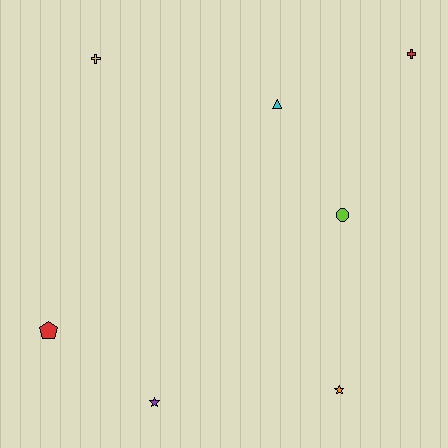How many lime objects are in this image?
There is 1 lime object.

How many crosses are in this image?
There are 2 crosses.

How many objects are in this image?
There are 7 objects.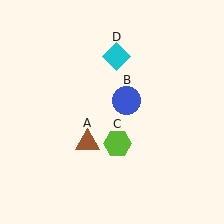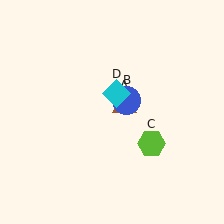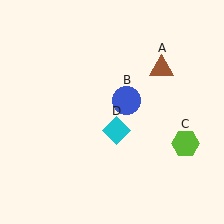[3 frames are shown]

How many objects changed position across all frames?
3 objects changed position: brown triangle (object A), lime hexagon (object C), cyan diamond (object D).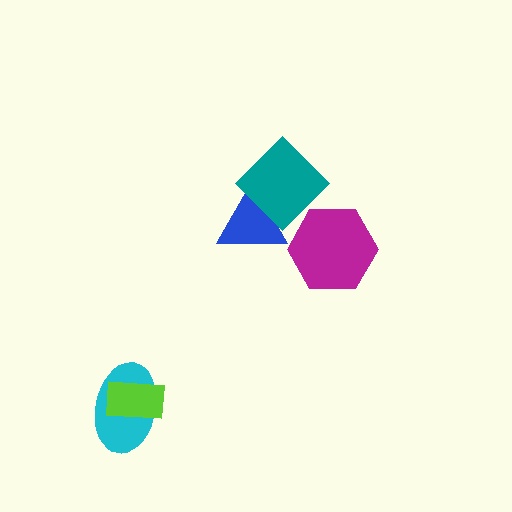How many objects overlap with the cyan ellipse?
1 object overlaps with the cyan ellipse.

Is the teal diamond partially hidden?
Yes, it is partially covered by another shape.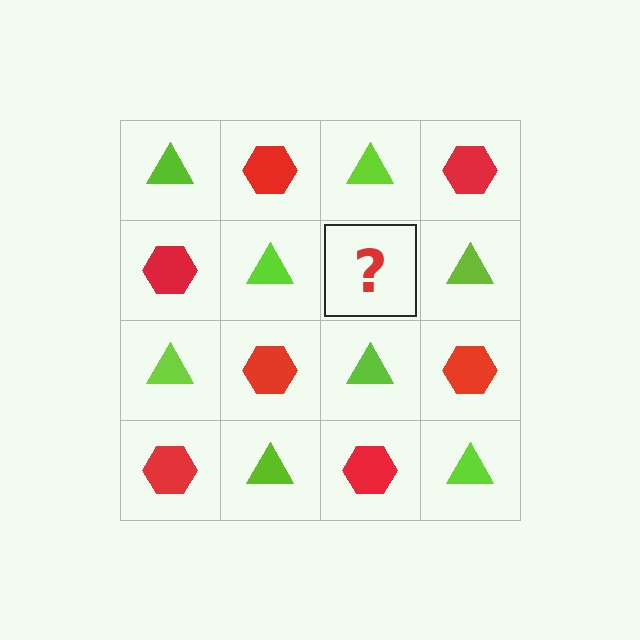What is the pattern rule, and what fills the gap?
The rule is that it alternates lime triangle and red hexagon in a checkerboard pattern. The gap should be filled with a red hexagon.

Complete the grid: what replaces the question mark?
The question mark should be replaced with a red hexagon.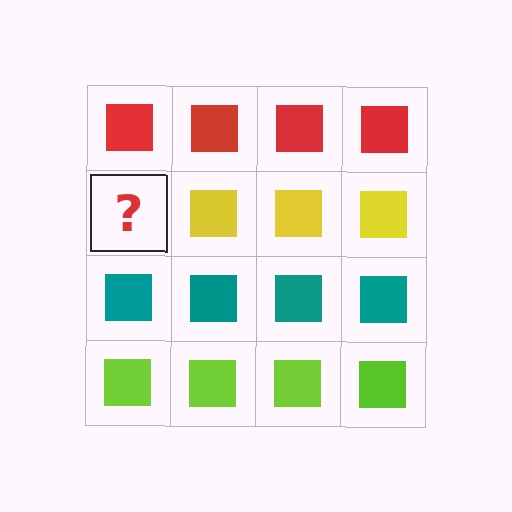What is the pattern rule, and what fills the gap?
The rule is that each row has a consistent color. The gap should be filled with a yellow square.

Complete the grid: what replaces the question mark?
The question mark should be replaced with a yellow square.